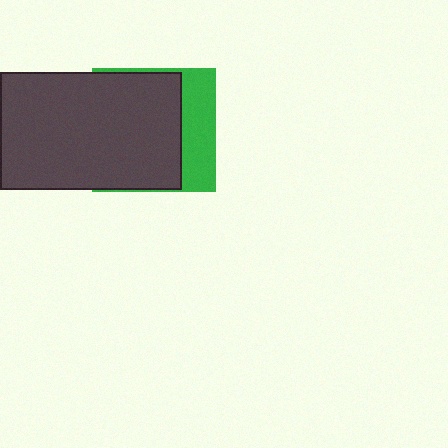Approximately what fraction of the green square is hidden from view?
Roughly 69% of the green square is hidden behind the dark gray rectangle.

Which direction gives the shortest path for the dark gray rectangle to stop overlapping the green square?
Moving left gives the shortest separation.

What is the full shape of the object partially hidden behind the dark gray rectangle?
The partially hidden object is a green square.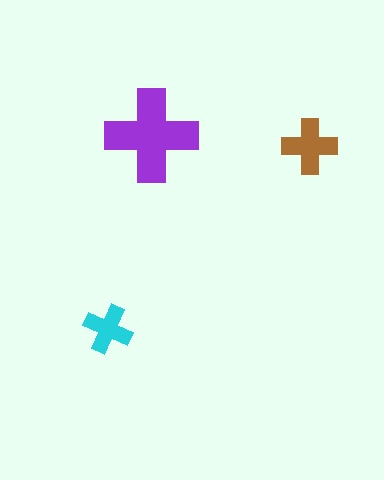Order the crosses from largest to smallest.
the purple one, the brown one, the cyan one.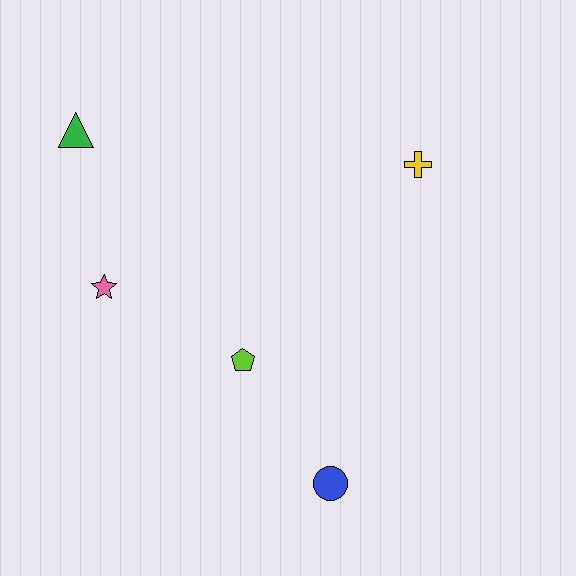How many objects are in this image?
There are 5 objects.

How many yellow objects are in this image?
There is 1 yellow object.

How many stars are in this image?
There is 1 star.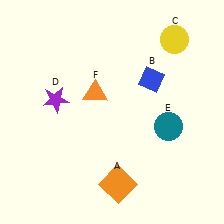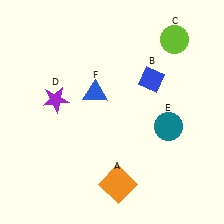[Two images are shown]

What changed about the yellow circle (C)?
In Image 1, C is yellow. In Image 2, it changed to lime.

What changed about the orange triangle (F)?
In Image 1, F is orange. In Image 2, it changed to blue.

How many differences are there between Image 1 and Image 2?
There are 2 differences between the two images.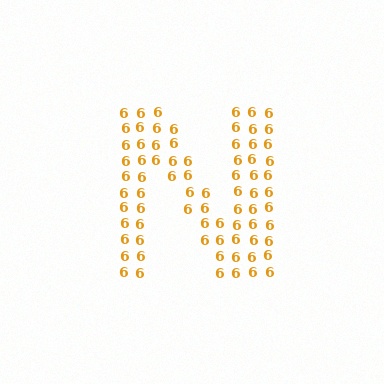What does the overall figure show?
The overall figure shows the letter N.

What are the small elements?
The small elements are digit 6's.